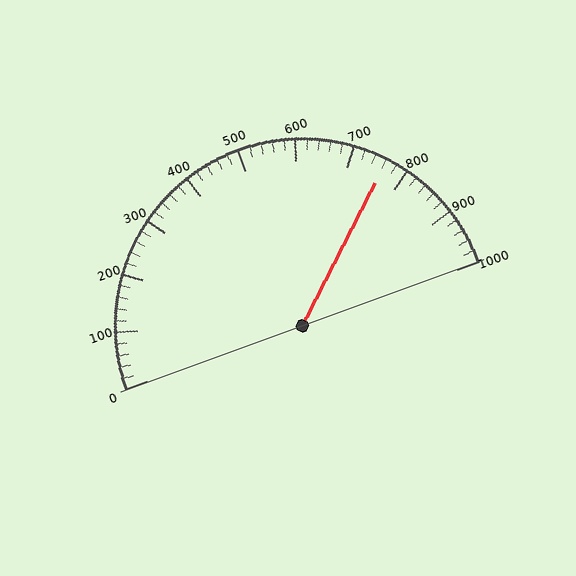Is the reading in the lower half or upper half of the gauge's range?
The reading is in the upper half of the range (0 to 1000).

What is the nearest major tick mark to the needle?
The nearest major tick mark is 800.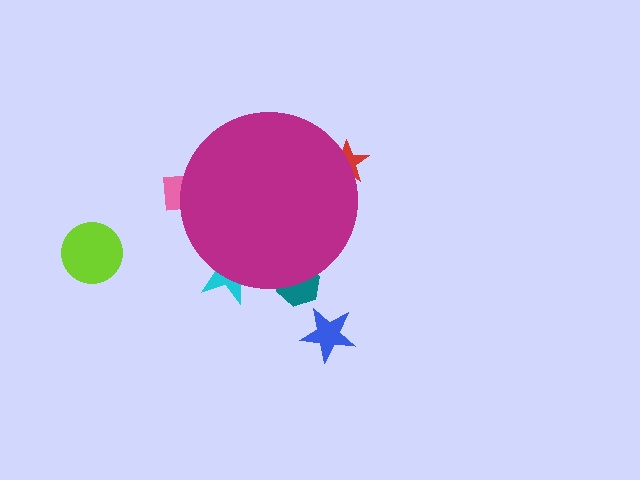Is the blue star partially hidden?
No, the blue star is fully visible.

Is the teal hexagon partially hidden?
Yes, the teal hexagon is partially hidden behind the magenta circle.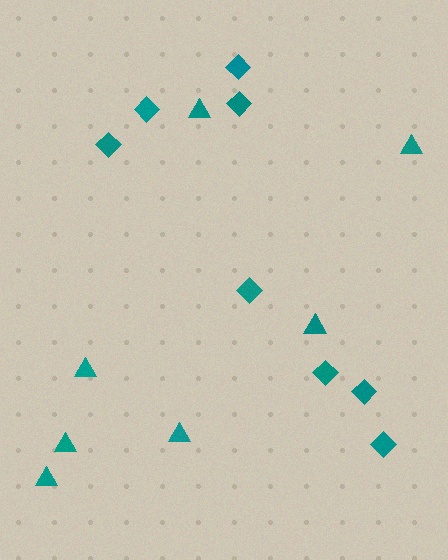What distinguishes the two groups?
There are 2 groups: one group of diamonds (8) and one group of triangles (7).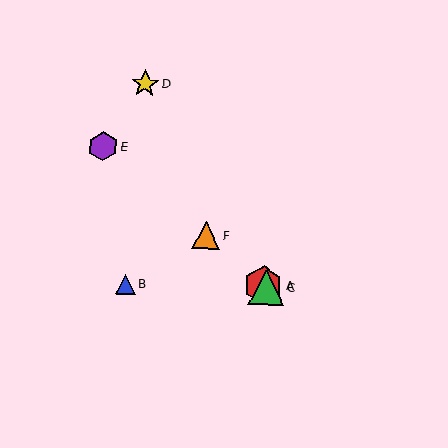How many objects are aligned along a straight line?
4 objects (A, C, E, F) are aligned along a straight line.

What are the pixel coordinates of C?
Object C is at (266, 288).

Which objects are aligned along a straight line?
Objects A, C, E, F are aligned along a straight line.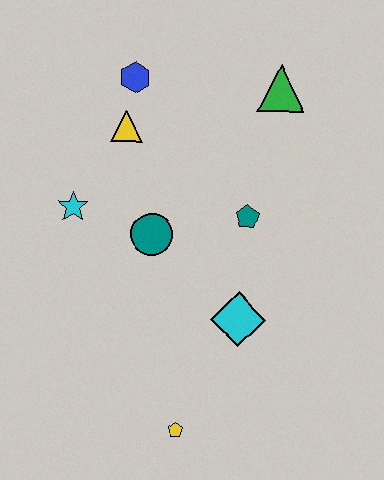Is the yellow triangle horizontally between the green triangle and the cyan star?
Yes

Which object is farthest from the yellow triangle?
The yellow pentagon is farthest from the yellow triangle.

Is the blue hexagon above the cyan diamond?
Yes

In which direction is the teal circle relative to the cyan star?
The teal circle is to the right of the cyan star.